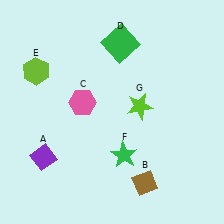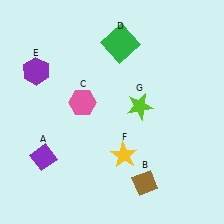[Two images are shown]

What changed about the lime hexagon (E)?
In Image 1, E is lime. In Image 2, it changed to purple.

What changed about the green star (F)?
In Image 1, F is green. In Image 2, it changed to yellow.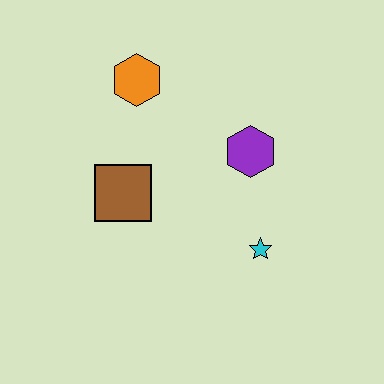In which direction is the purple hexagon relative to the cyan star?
The purple hexagon is above the cyan star.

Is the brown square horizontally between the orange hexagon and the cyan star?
No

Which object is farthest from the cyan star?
The orange hexagon is farthest from the cyan star.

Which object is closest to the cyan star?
The purple hexagon is closest to the cyan star.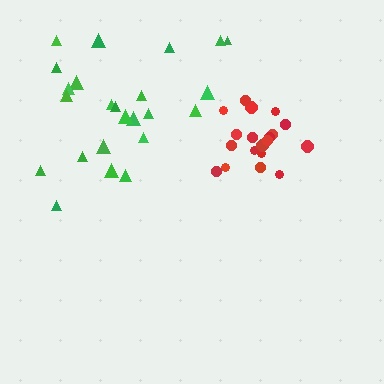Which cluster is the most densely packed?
Red.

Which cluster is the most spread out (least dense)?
Green.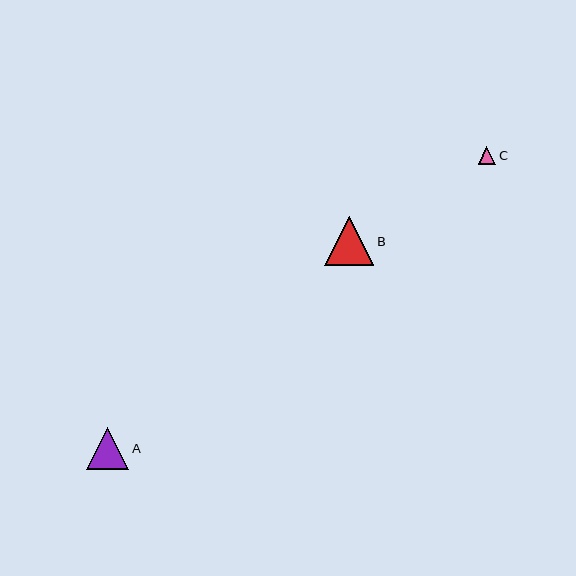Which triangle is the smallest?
Triangle C is the smallest with a size of approximately 18 pixels.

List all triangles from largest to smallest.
From largest to smallest: B, A, C.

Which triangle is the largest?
Triangle B is the largest with a size of approximately 49 pixels.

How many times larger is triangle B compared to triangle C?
Triangle B is approximately 2.8 times the size of triangle C.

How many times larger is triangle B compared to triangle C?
Triangle B is approximately 2.8 times the size of triangle C.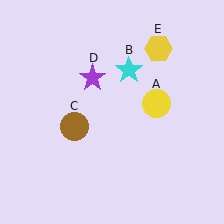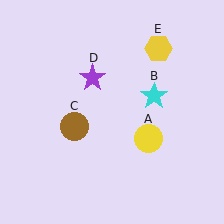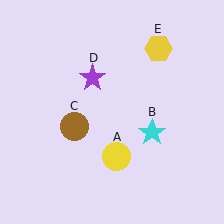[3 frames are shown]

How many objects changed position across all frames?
2 objects changed position: yellow circle (object A), cyan star (object B).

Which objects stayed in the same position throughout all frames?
Brown circle (object C) and purple star (object D) and yellow hexagon (object E) remained stationary.